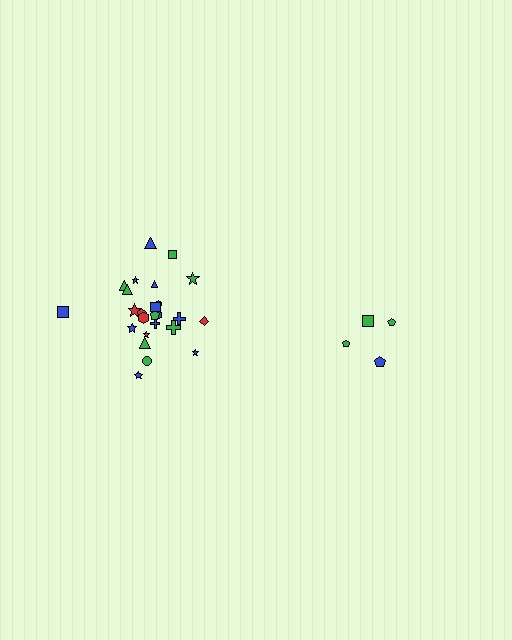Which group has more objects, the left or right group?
The left group.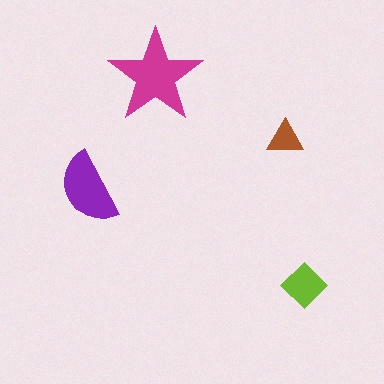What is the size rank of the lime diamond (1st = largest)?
3rd.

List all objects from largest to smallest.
The magenta star, the purple semicircle, the lime diamond, the brown triangle.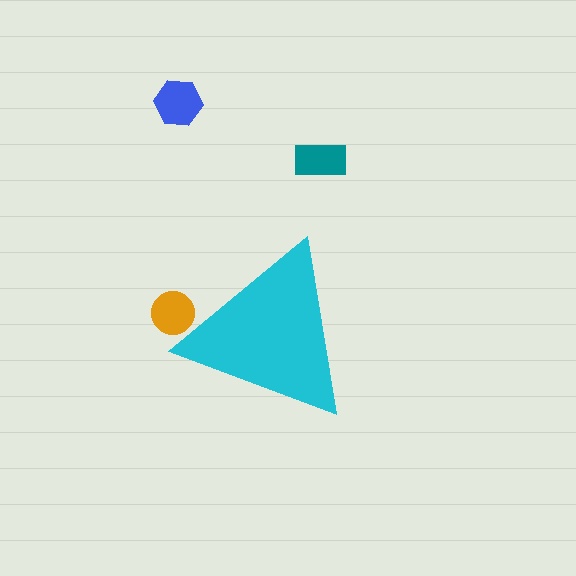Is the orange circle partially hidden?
Yes, the orange circle is partially hidden behind the cyan triangle.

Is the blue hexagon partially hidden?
No, the blue hexagon is fully visible.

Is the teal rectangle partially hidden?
No, the teal rectangle is fully visible.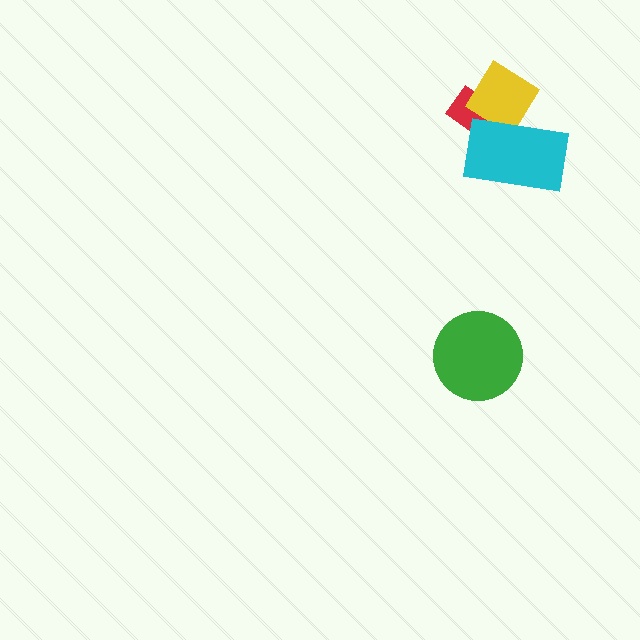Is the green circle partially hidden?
No, no other shape covers it.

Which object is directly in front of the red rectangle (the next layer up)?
The yellow diamond is directly in front of the red rectangle.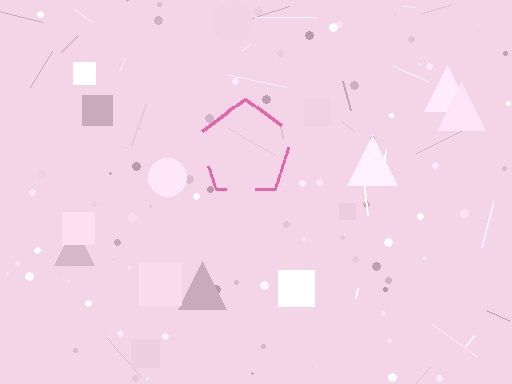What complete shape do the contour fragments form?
The contour fragments form a pentagon.